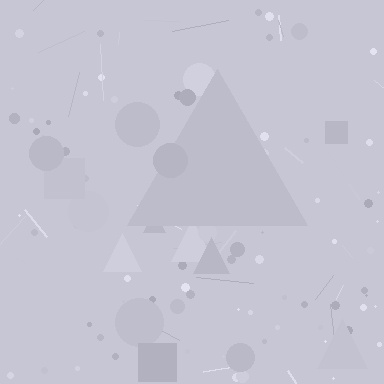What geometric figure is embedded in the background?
A triangle is embedded in the background.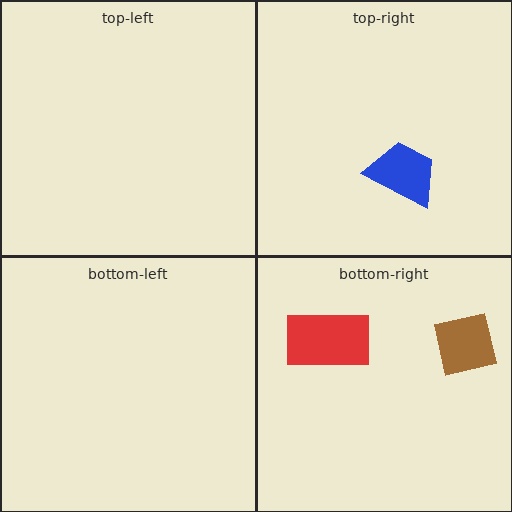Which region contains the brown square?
The bottom-right region.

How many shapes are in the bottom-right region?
2.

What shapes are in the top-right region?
The blue trapezoid.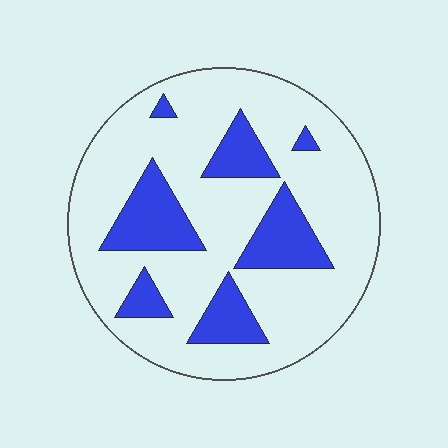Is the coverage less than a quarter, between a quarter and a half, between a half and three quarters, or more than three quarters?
Less than a quarter.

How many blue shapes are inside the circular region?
7.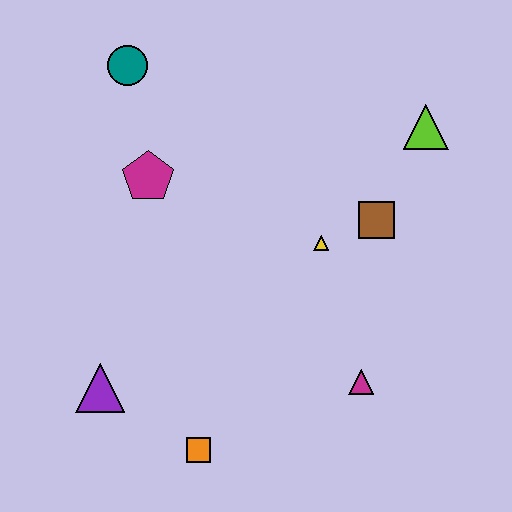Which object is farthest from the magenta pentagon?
The magenta triangle is farthest from the magenta pentagon.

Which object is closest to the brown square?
The yellow triangle is closest to the brown square.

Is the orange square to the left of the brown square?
Yes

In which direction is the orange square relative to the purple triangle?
The orange square is to the right of the purple triangle.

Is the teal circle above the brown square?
Yes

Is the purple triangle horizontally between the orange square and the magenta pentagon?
No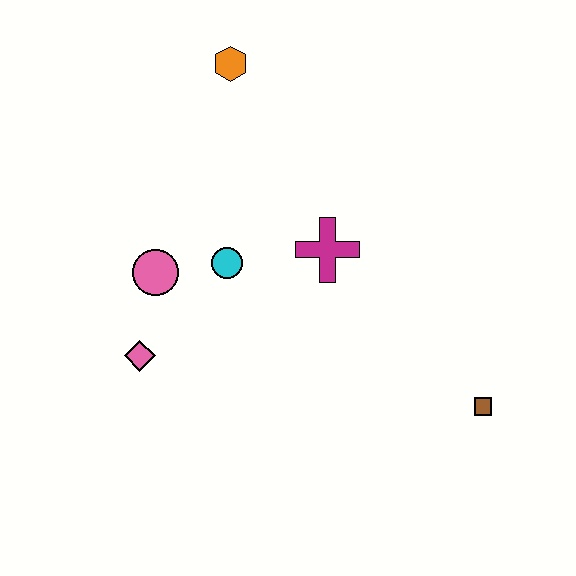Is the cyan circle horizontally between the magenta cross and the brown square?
No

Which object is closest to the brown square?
The magenta cross is closest to the brown square.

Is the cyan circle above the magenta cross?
No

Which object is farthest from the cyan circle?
The brown square is farthest from the cyan circle.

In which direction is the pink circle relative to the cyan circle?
The pink circle is to the left of the cyan circle.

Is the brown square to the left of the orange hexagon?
No